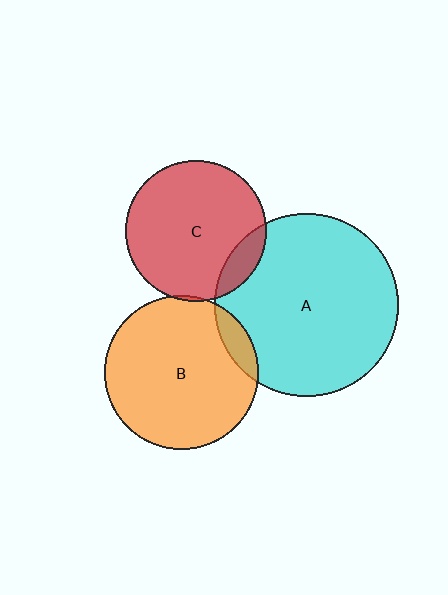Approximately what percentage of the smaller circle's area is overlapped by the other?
Approximately 10%.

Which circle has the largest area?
Circle A (cyan).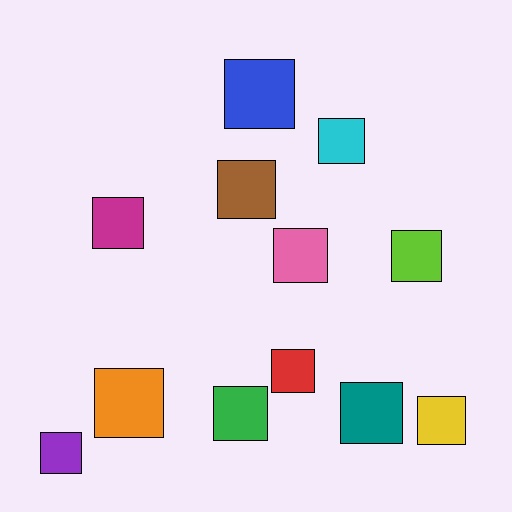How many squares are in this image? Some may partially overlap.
There are 12 squares.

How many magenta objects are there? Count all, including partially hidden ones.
There is 1 magenta object.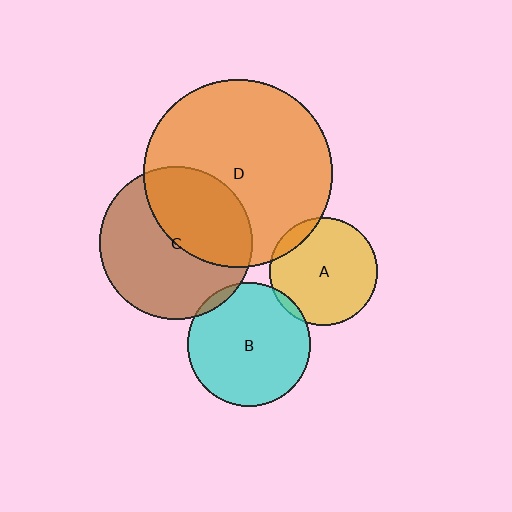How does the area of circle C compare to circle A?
Approximately 2.0 times.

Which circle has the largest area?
Circle D (orange).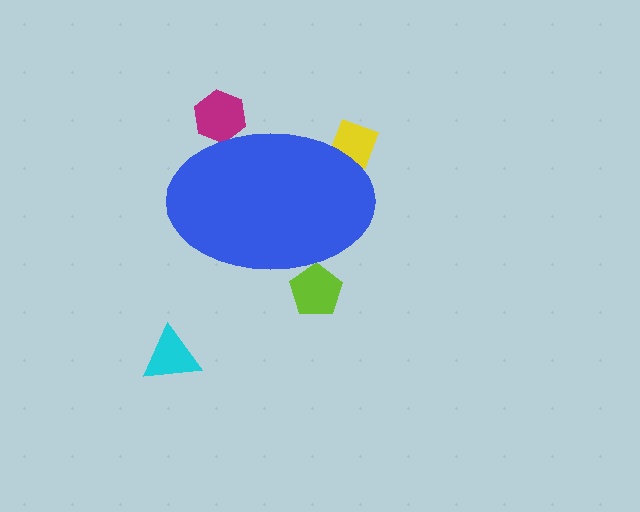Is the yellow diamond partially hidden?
Yes, the yellow diamond is partially hidden behind the blue ellipse.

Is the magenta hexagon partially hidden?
Yes, the magenta hexagon is partially hidden behind the blue ellipse.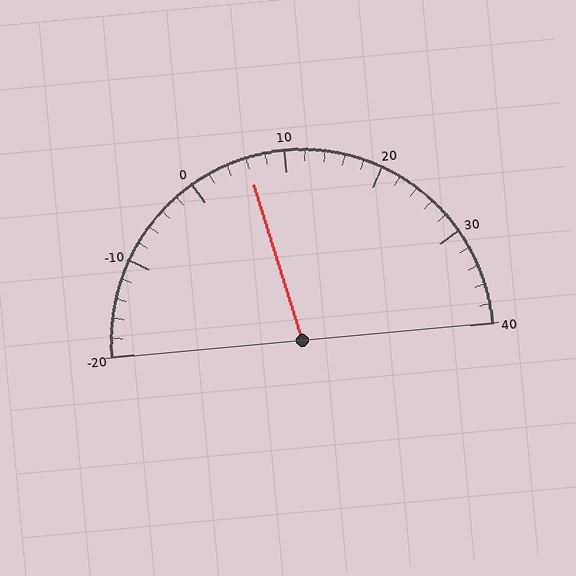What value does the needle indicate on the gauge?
The needle indicates approximately 6.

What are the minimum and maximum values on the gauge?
The gauge ranges from -20 to 40.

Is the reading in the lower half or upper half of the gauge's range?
The reading is in the lower half of the range (-20 to 40).